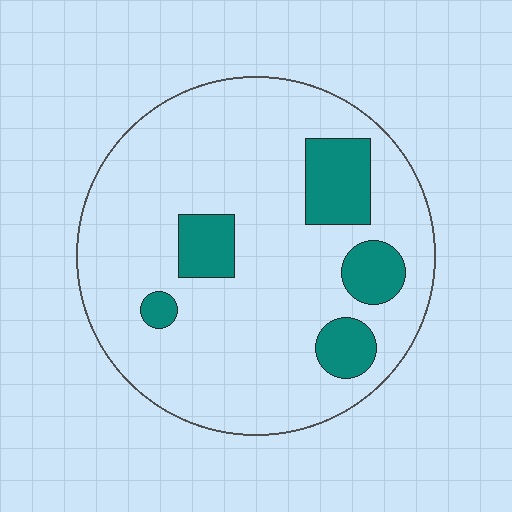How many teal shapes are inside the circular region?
5.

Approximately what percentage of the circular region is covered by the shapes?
Approximately 15%.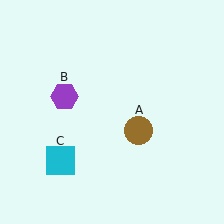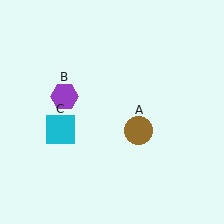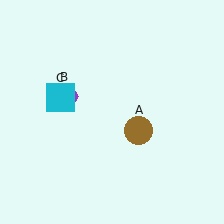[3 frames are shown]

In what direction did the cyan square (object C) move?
The cyan square (object C) moved up.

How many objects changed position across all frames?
1 object changed position: cyan square (object C).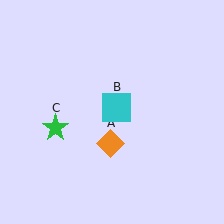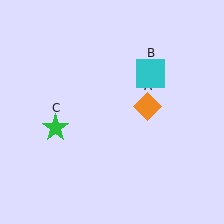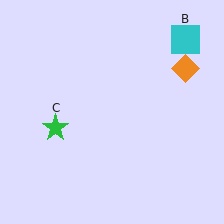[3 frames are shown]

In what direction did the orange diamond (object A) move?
The orange diamond (object A) moved up and to the right.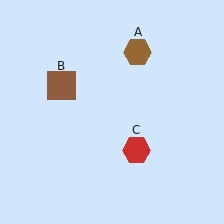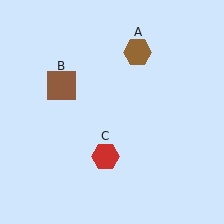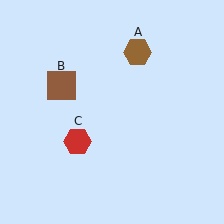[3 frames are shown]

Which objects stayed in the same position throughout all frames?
Brown hexagon (object A) and brown square (object B) remained stationary.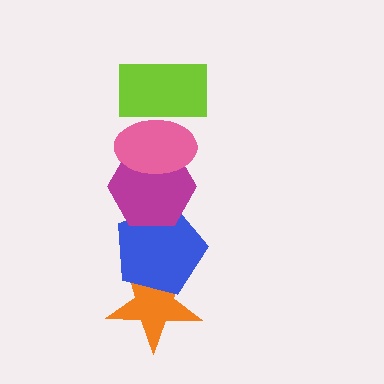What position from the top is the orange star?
The orange star is 5th from the top.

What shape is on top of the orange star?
The blue pentagon is on top of the orange star.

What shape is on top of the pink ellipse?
The lime rectangle is on top of the pink ellipse.